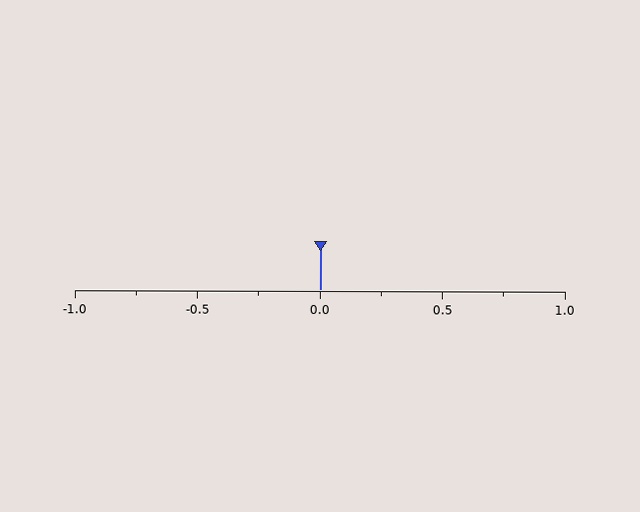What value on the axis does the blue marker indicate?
The marker indicates approximately 0.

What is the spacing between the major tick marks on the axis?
The major ticks are spaced 0.5 apart.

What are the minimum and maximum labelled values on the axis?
The axis runs from -1.0 to 1.0.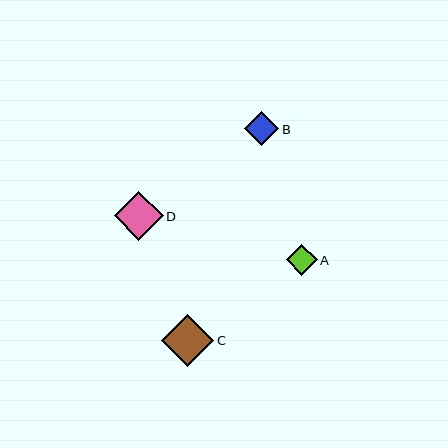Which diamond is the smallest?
Diamond A is the smallest with a size of approximately 31 pixels.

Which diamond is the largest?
Diamond C is the largest with a size of approximately 52 pixels.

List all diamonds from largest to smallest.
From largest to smallest: C, D, B, A.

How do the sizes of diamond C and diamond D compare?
Diamond C and diamond D are approximately the same size.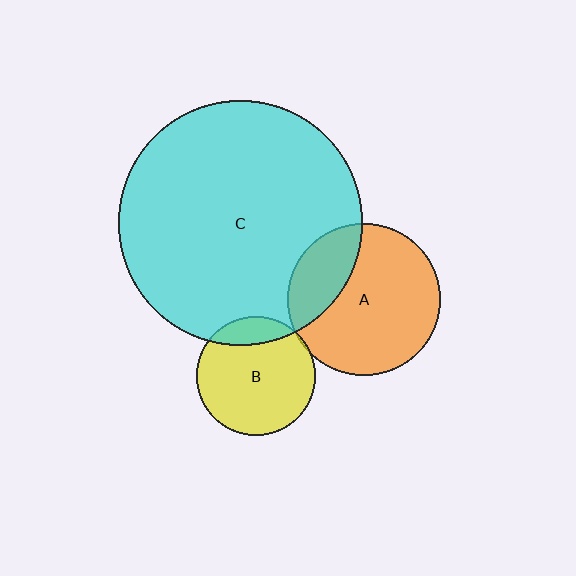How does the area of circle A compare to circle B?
Approximately 1.6 times.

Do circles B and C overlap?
Yes.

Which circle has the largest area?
Circle C (cyan).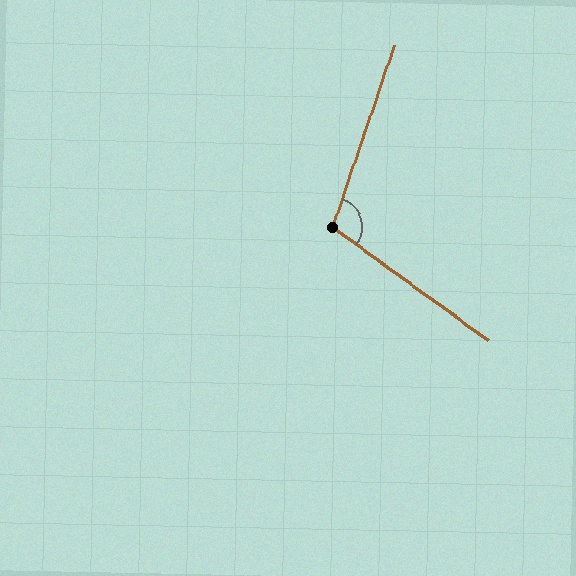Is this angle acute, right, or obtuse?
It is obtuse.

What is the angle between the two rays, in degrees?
Approximately 107 degrees.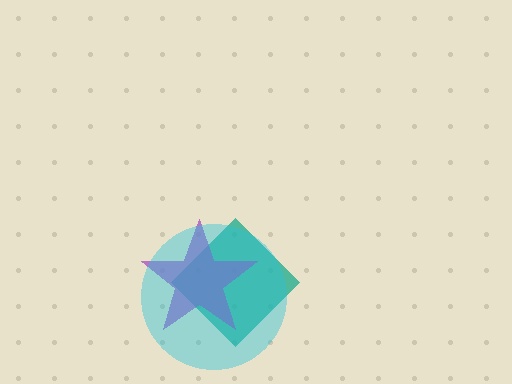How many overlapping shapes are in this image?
There are 3 overlapping shapes in the image.